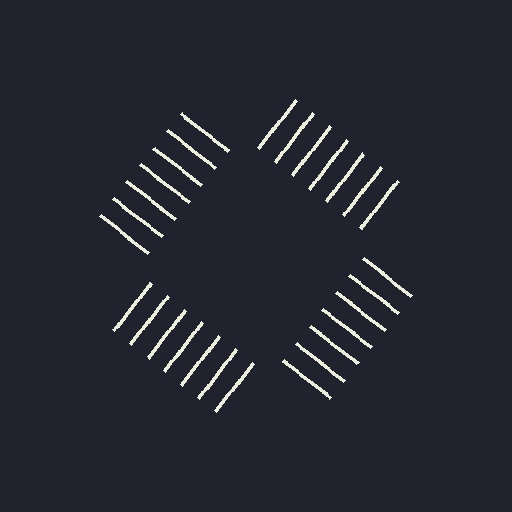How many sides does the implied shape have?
4 sides — the line-ends trace a square.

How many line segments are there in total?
28 — 7 along each of the 4 edges.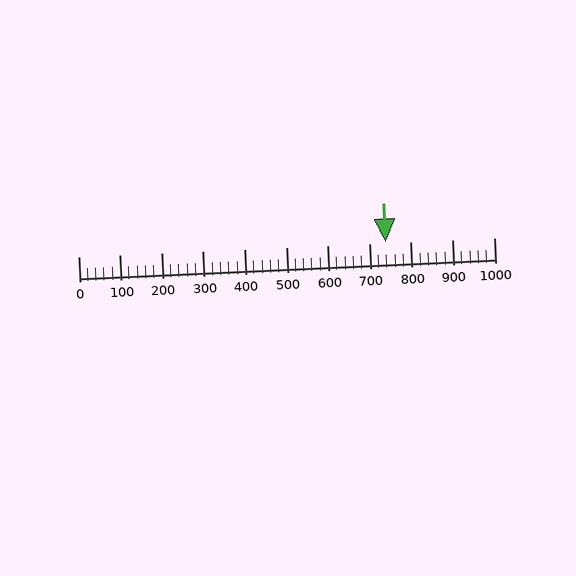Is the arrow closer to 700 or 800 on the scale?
The arrow is closer to 700.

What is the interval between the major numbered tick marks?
The major tick marks are spaced 100 units apart.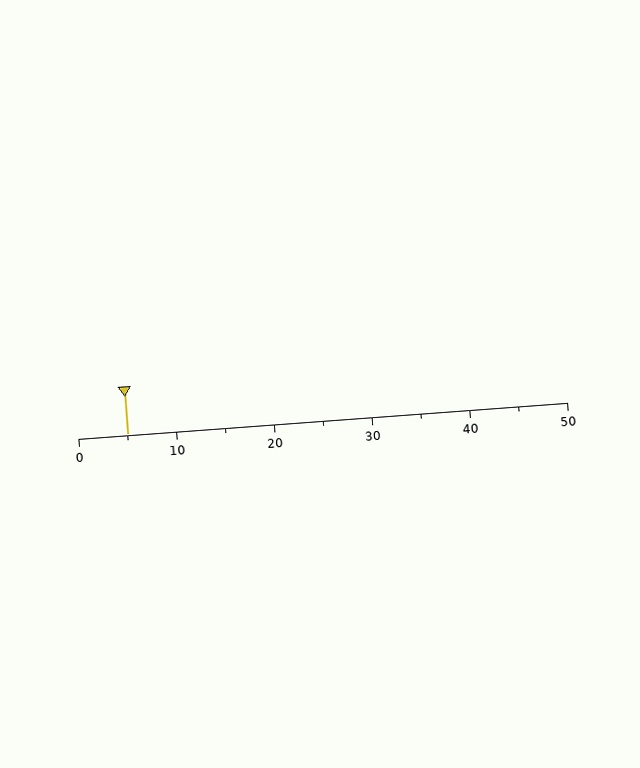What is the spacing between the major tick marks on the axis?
The major ticks are spaced 10 apart.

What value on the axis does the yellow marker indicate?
The marker indicates approximately 5.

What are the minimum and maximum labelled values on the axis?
The axis runs from 0 to 50.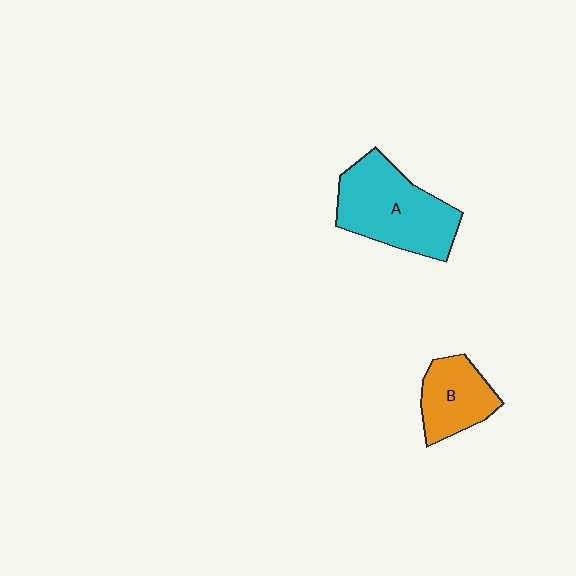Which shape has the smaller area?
Shape B (orange).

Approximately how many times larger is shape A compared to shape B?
Approximately 1.7 times.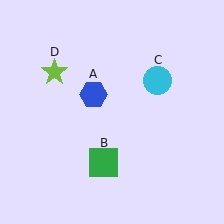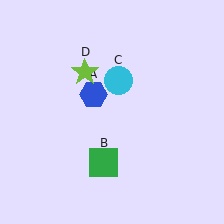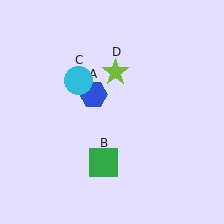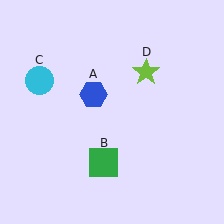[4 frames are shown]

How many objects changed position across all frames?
2 objects changed position: cyan circle (object C), lime star (object D).